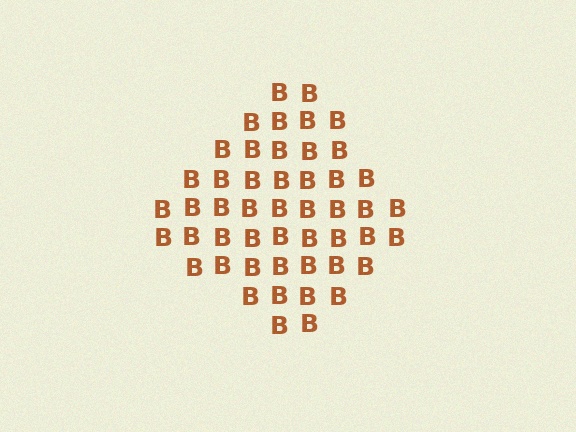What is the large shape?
The large shape is a diamond.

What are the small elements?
The small elements are letter B's.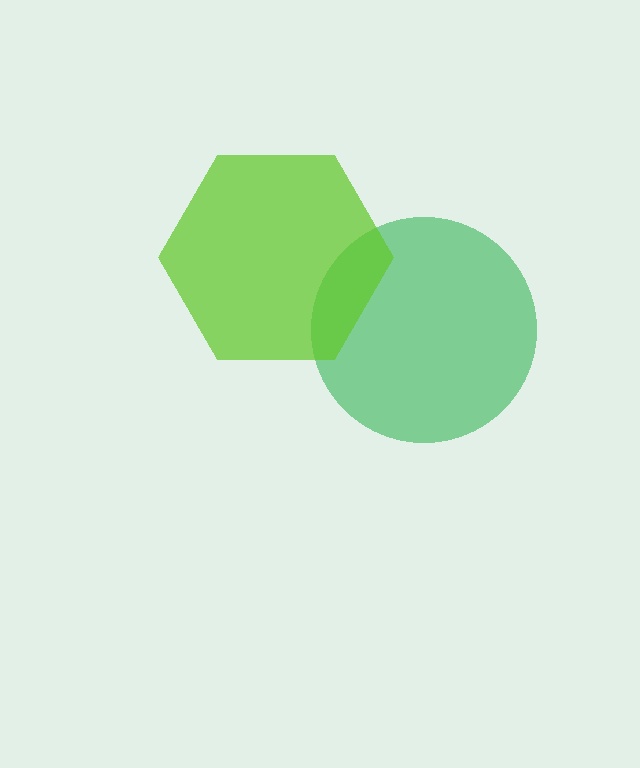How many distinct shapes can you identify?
There are 2 distinct shapes: a green circle, a lime hexagon.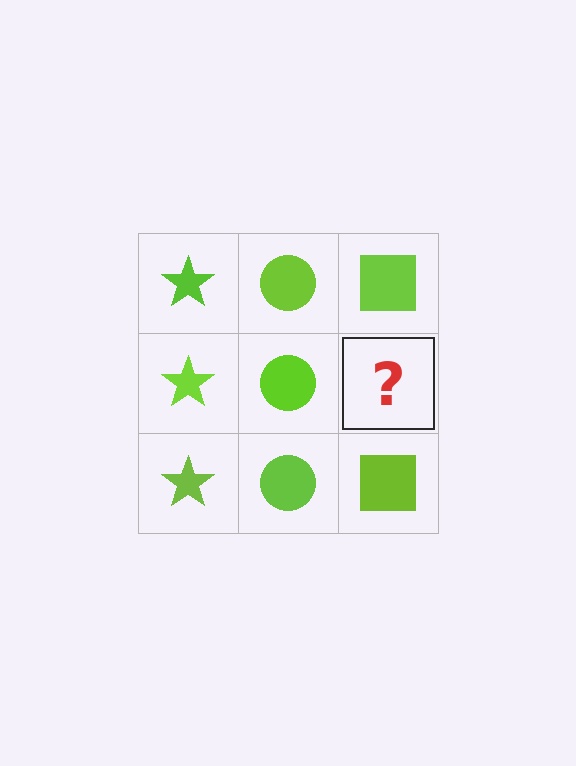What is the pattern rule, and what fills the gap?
The rule is that each column has a consistent shape. The gap should be filled with a lime square.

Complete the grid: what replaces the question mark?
The question mark should be replaced with a lime square.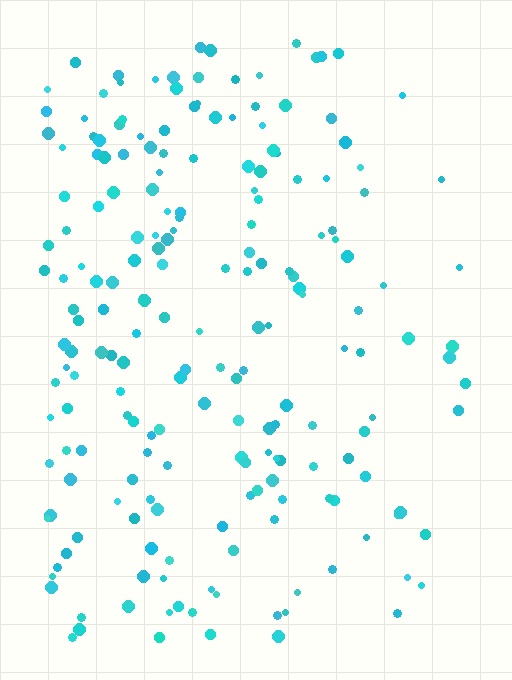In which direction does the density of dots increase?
From right to left, with the left side densest.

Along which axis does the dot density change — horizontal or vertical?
Horizontal.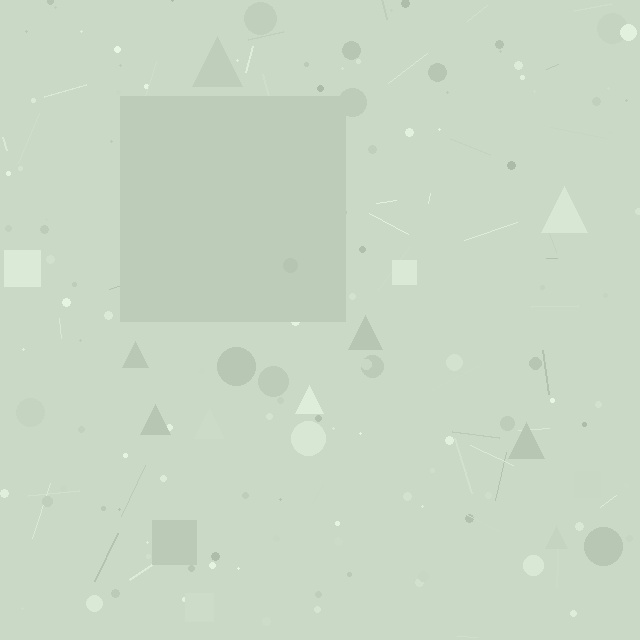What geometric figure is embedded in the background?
A square is embedded in the background.